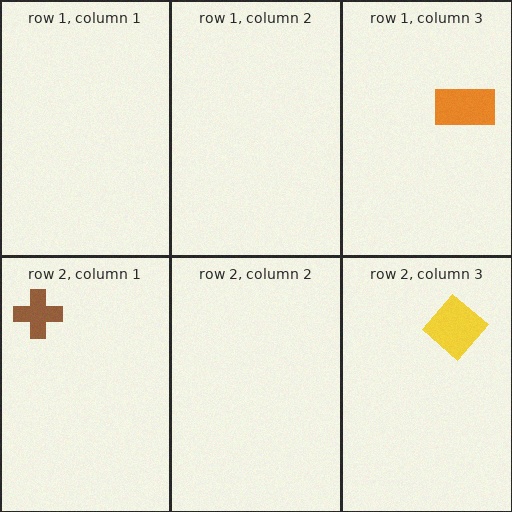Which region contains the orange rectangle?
The row 1, column 3 region.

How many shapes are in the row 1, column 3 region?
1.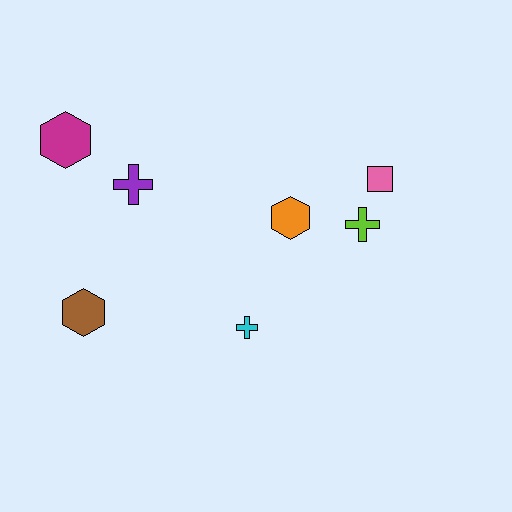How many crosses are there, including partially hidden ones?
There are 3 crosses.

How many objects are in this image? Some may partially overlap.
There are 7 objects.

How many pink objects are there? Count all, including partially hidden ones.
There is 1 pink object.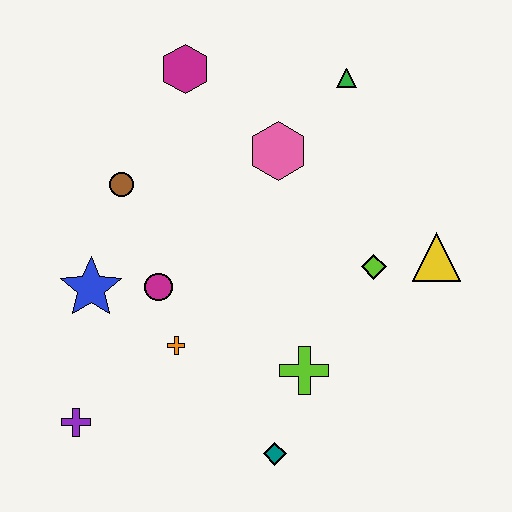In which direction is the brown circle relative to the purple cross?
The brown circle is above the purple cross.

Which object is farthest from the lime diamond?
The purple cross is farthest from the lime diamond.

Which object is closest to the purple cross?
The orange cross is closest to the purple cross.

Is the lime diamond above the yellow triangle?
No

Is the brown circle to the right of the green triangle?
No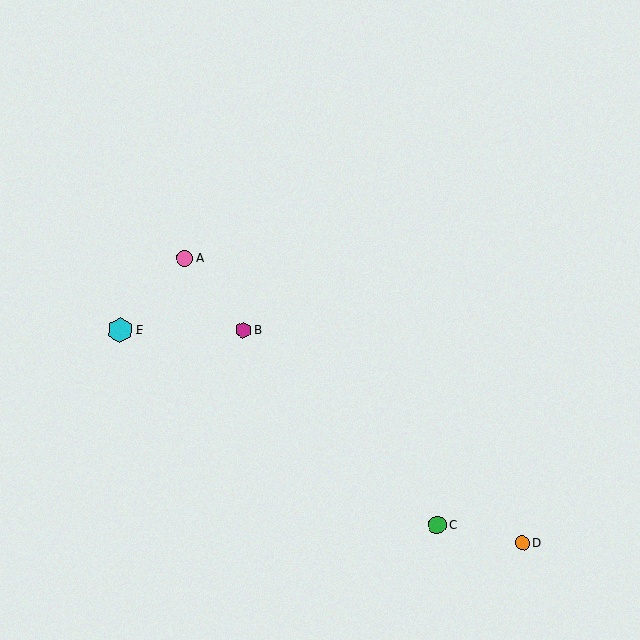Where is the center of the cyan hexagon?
The center of the cyan hexagon is at (120, 330).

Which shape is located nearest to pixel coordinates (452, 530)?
The green circle (labeled C) at (437, 525) is nearest to that location.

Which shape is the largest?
The cyan hexagon (labeled E) is the largest.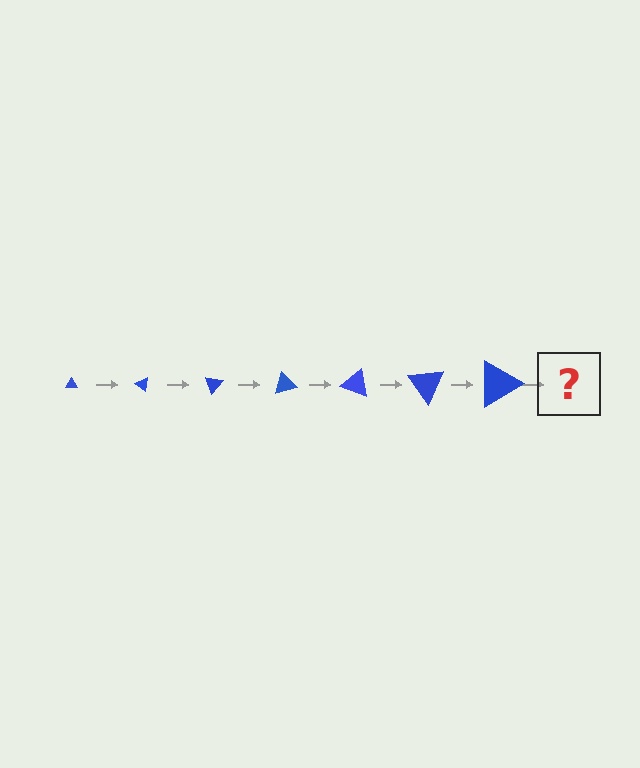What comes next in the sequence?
The next element should be a triangle, larger than the previous one and rotated 245 degrees from the start.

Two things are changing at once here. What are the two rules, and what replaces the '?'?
The two rules are that the triangle grows larger each step and it rotates 35 degrees each step. The '?' should be a triangle, larger than the previous one and rotated 245 degrees from the start.